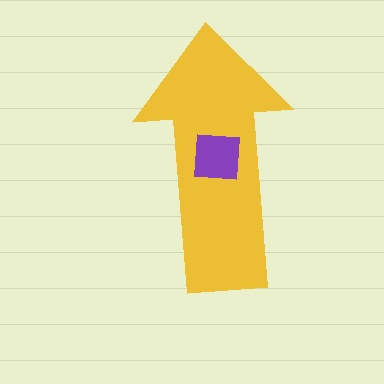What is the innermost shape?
The purple square.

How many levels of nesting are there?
2.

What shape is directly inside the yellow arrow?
The purple square.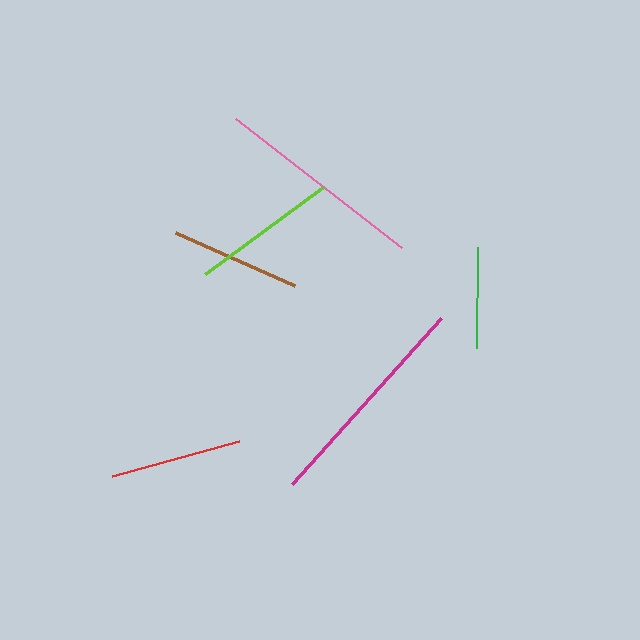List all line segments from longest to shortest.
From longest to shortest: magenta, pink, lime, red, brown, green.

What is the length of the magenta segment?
The magenta segment is approximately 223 pixels long.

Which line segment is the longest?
The magenta line is the longest at approximately 223 pixels.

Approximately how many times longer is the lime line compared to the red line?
The lime line is approximately 1.1 times the length of the red line.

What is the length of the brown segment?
The brown segment is approximately 129 pixels long.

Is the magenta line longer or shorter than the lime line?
The magenta line is longer than the lime line.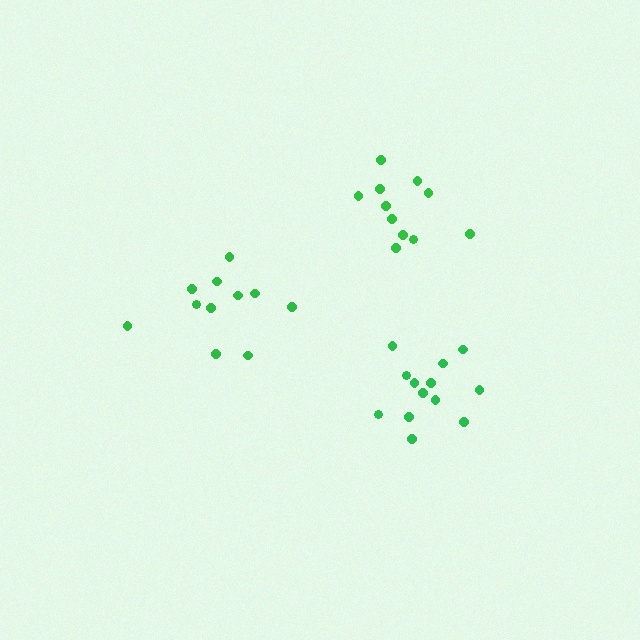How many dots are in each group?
Group 1: 11 dots, Group 2: 11 dots, Group 3: 13 dots (35 total).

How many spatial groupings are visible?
There are 3 spatial groupings.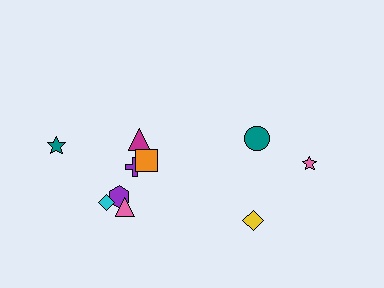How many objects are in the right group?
There are 3 objects.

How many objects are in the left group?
There are 7 objects.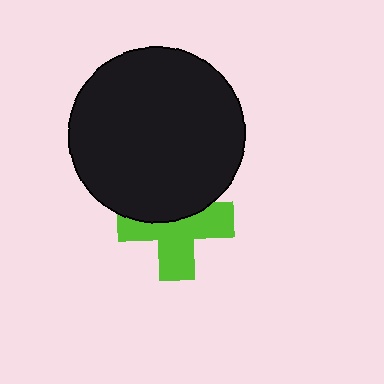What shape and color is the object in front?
The object in front is a black circle.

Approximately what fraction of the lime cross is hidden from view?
Roughly 39% of the lime cross is hidden behind the black circle.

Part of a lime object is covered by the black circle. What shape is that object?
It is a cross.